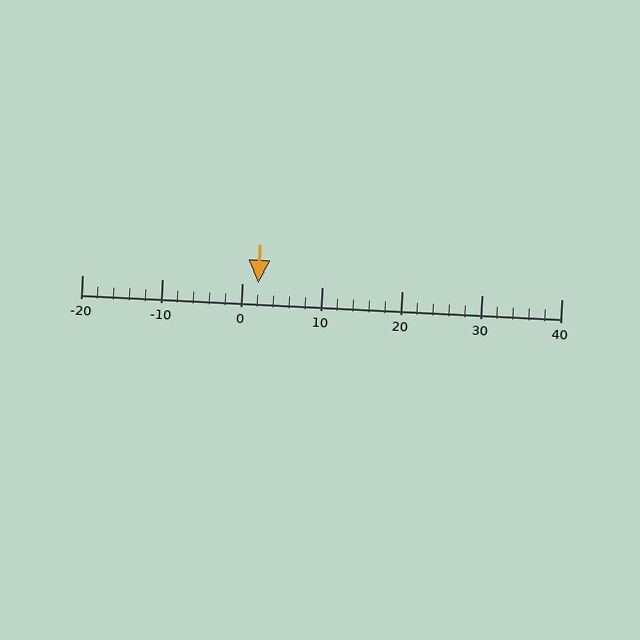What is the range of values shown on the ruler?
The ruler shows values from -20 to 40.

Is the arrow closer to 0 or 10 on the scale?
The arrow is closer to 0.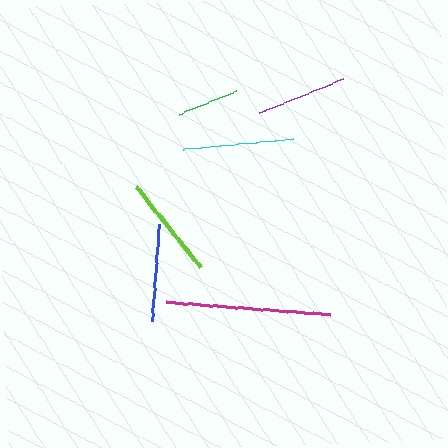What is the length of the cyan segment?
The cyan segment is approximately 110 pixels long.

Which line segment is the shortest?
The green line is the shortest at approximately 62 pixels.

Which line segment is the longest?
The magenta line is the longest at approximately 164 pixels.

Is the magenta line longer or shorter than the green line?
The magenta line is longer than the green line.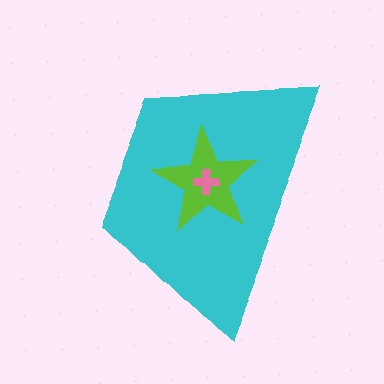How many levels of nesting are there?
3.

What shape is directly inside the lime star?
The pink cross.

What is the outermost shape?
The cyan trapezoid.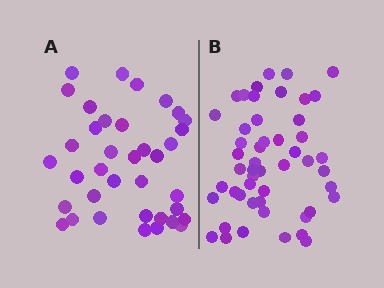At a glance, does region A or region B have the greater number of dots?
Region B (the right region) has more dots.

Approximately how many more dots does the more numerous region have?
Region B has approximately 15 more dots than region A.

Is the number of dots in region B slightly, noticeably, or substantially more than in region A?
Region B has noticeably more, but not dramatically so. The ratio is roughly 1.4 to 1.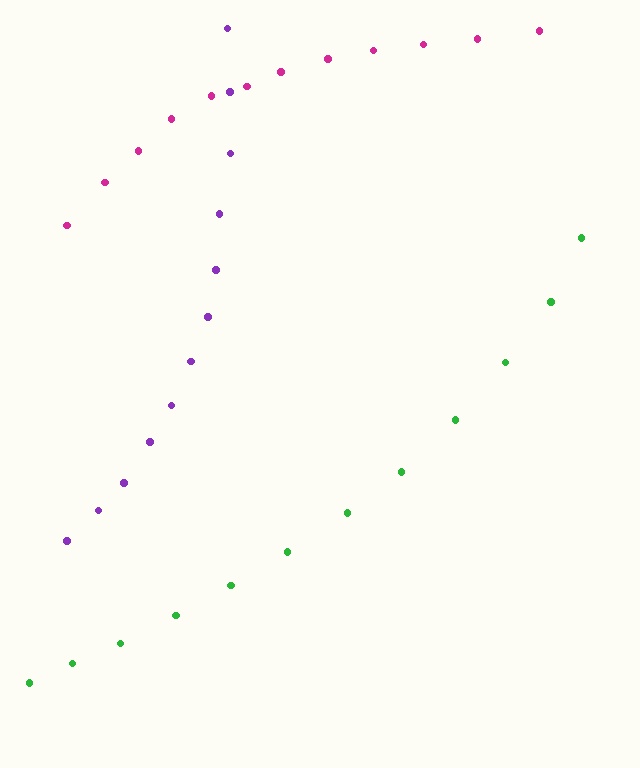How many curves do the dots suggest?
There are 3 distinct paths.